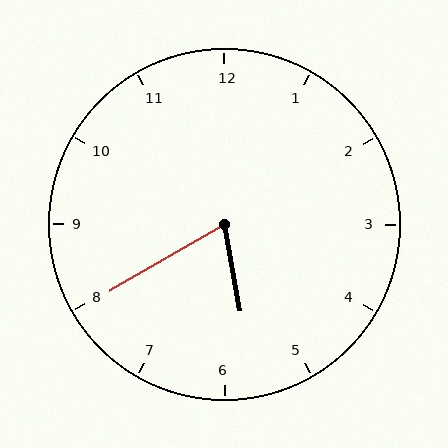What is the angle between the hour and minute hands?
Approximately 70 degrees.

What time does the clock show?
5:40.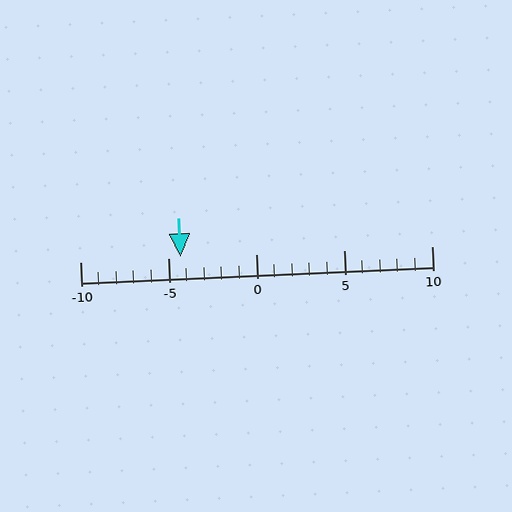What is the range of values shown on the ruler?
The ruler shows values from -10 to 10.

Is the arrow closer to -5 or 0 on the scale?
The arrow is closer to -5.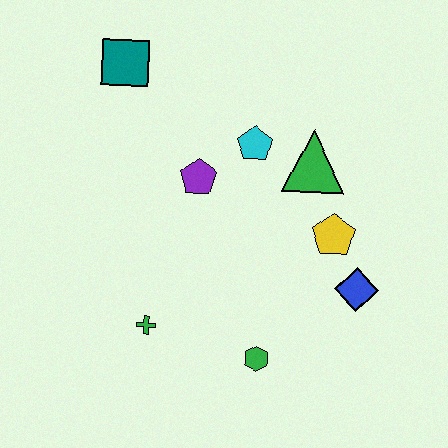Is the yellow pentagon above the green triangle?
No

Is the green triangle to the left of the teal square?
No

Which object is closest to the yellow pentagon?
The blue diamond is closest to the yellow pentagon.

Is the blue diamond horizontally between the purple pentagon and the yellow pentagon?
No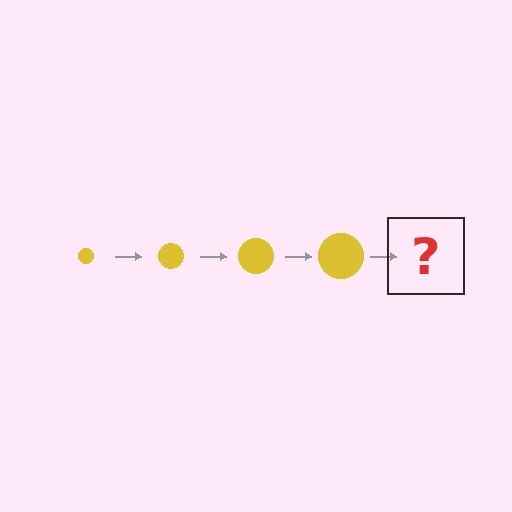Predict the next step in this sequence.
The next step is a yellow circle, larger than the previous one.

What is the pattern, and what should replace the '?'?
The pattern is that the circle gets progressively larger each step. The '?' should be a yellow circle, larger than the previous one.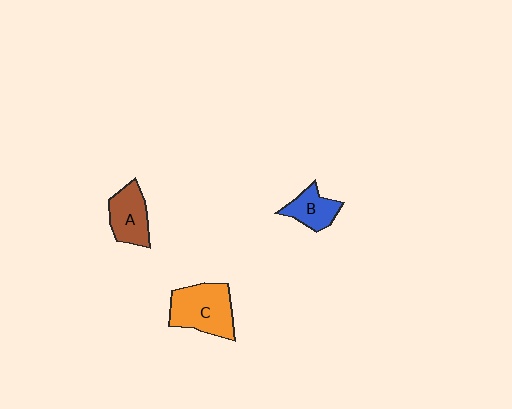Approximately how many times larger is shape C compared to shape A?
Approximately 1.4 times.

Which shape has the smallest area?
Shape B (blue).